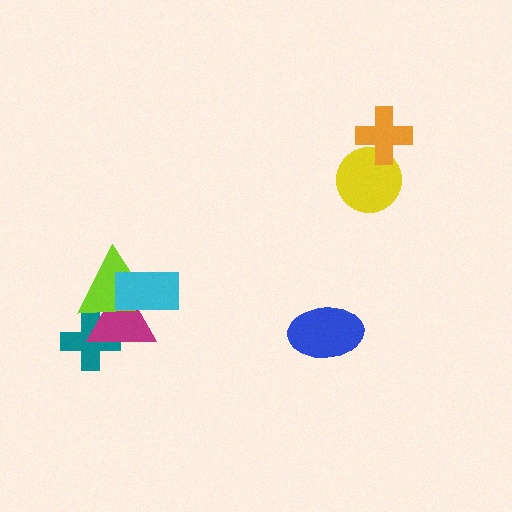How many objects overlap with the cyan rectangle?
2 objects overlap with the cyan rectangle.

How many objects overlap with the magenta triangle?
3 objects overlap with the magenta triangle.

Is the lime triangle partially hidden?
Yes, it is partially covered by another shape.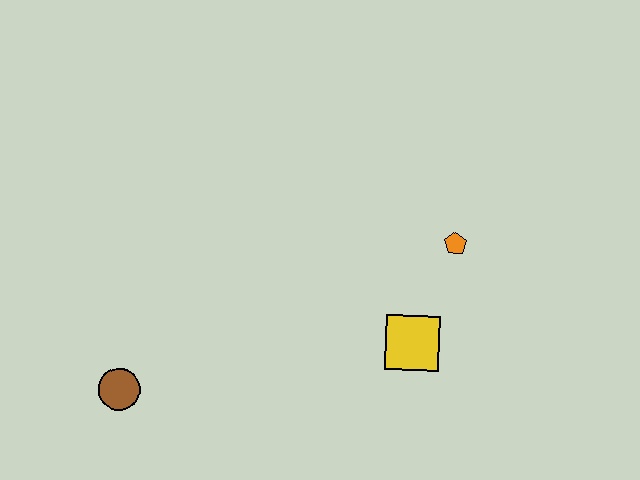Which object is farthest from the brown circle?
The orange pentagon is farthest from the brown circle.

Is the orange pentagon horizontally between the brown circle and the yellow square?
No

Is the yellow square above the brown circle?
Yes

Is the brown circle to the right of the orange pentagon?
No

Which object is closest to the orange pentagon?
The yellow square is closest to the orange pentagon.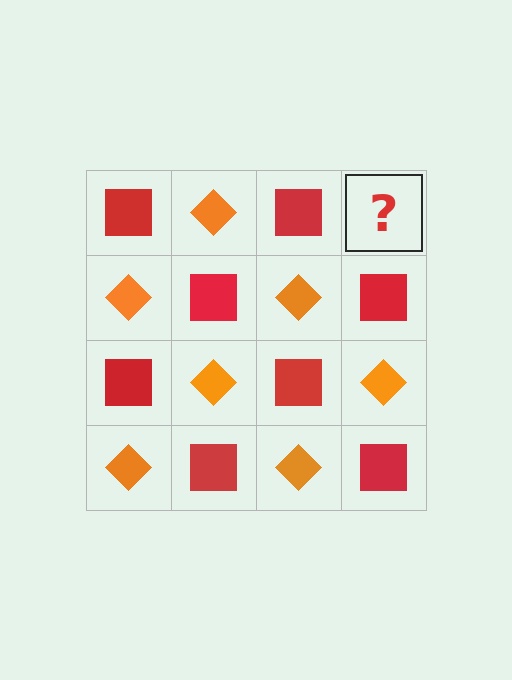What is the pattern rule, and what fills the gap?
The rule is that it alternates red square and orange diamond in a checkerboard pattern. The gap should be filled with an orange diamond.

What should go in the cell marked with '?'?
The missing cell should contain an orange diamond.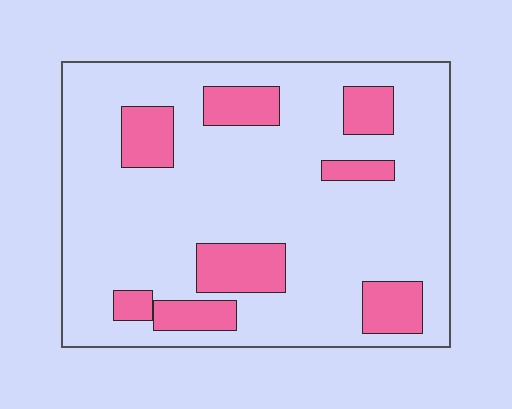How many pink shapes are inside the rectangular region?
8.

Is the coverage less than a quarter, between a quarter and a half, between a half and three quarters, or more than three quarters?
Less than a quarter.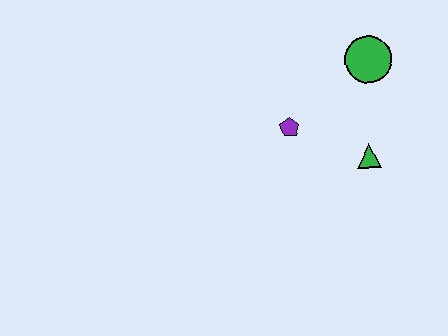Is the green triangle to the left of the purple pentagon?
No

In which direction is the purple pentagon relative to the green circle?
The purple pentagon is to the left of the green circle.